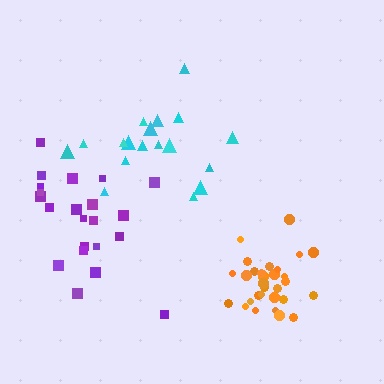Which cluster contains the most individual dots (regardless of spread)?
Orange (30).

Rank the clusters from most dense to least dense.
orange, cyan, purple.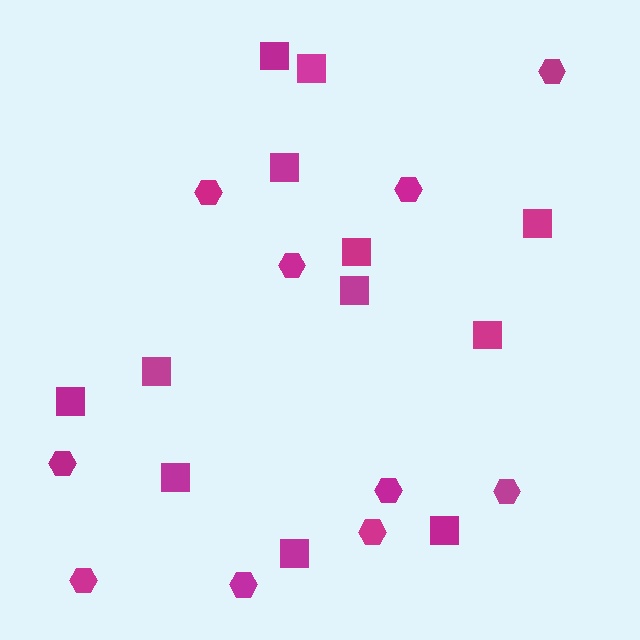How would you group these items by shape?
There are 2 groups: one group of squares (12) and one group of hexagons (10).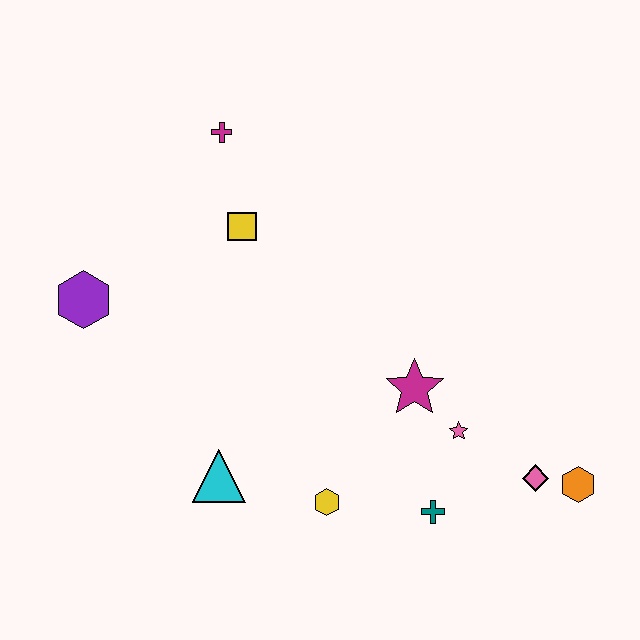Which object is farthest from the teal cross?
The magenta cross is farthest from the teal cross.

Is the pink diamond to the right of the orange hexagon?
No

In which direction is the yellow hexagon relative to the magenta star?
The yellow hexagon is below the magenta star.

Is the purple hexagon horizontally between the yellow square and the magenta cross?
No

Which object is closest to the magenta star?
The pink star is closest to the magenta star.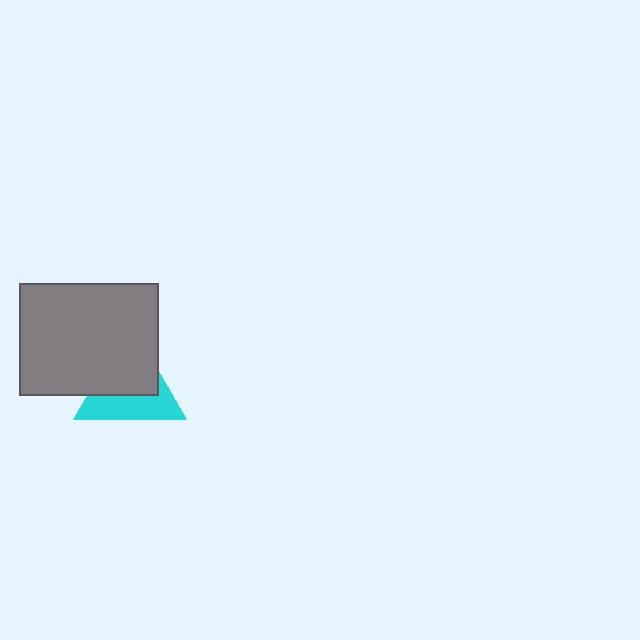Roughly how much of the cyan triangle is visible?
About half of it is visible (roughly 46%).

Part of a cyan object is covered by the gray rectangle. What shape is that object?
It is a triangle.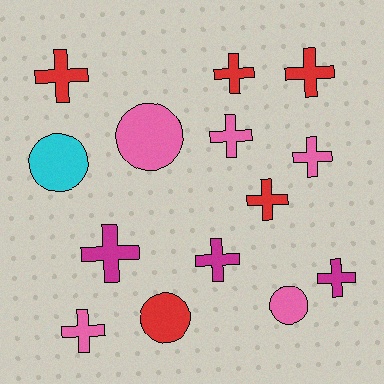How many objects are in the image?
There are 14 objects.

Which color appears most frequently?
Pink, with 5 objects.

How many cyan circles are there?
There is 1 cyan circle.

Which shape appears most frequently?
Cross, with 10 objects.